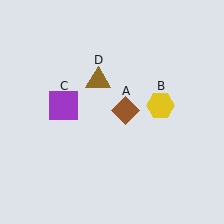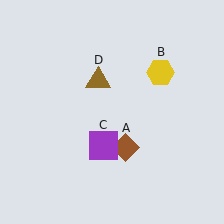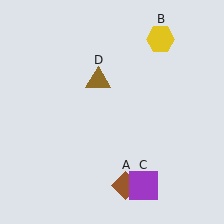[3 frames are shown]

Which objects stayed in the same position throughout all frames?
Brown triangle (object D) remained stationary.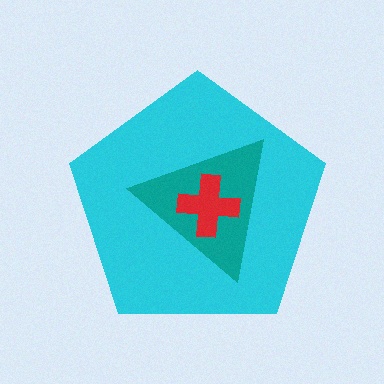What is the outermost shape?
The cyan pentagon.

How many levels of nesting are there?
3.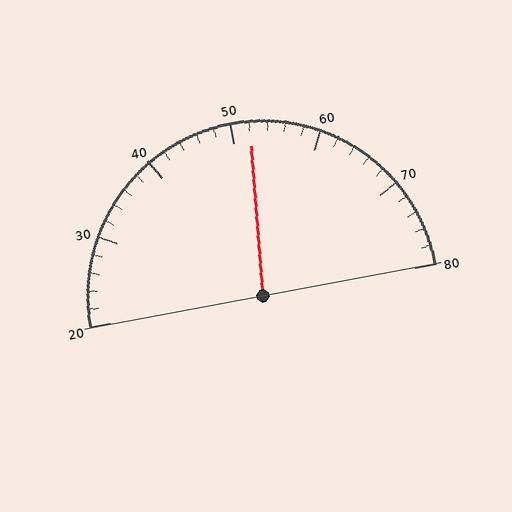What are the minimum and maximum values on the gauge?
The gauge ranges from 20 to 80.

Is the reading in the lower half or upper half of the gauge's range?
The reading is in the upper half of the range (20 to 80).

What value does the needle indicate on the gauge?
The needle indicates approximately 52.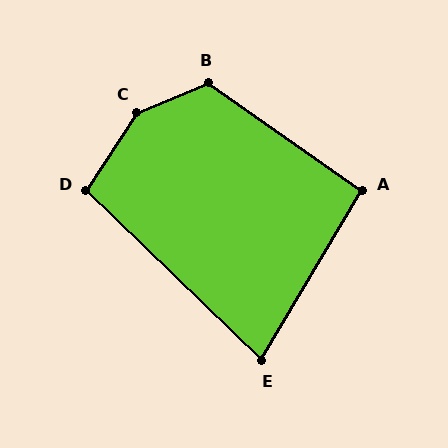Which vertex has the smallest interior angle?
E, at approximately 76 degrees.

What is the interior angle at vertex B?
Approximately 123 degrees (obtuse).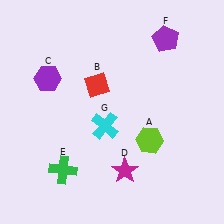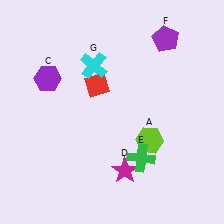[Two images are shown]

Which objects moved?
The objects that moved are: the green cross (E), the cyan cross (G).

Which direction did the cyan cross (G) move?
The cyan cross (G) moved up.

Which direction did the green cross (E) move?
The green cross (E) moved right.